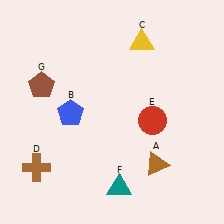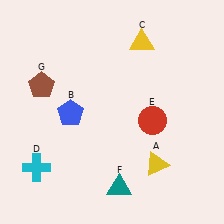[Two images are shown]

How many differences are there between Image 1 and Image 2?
There are 2 differences between the two images.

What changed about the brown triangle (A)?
In Image 1, A is brown. In Image 2, it changed to yellow.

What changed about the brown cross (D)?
In Image 1, D is brown. In Image 2, it changed to cyan.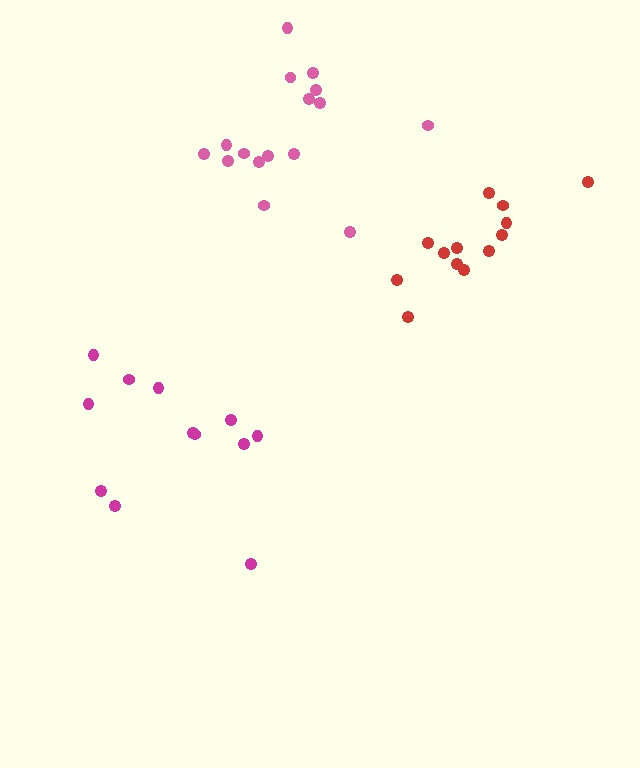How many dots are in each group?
Group 1: 13 dots, Group 2: 16 dots, Group 3: 12 dots (41 total).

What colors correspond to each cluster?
The clusters are colored: red, pink, magenta.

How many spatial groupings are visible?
There are 3 spatial groupings.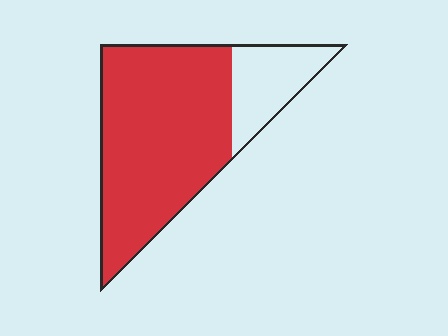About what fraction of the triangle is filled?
About four fifths (4/5).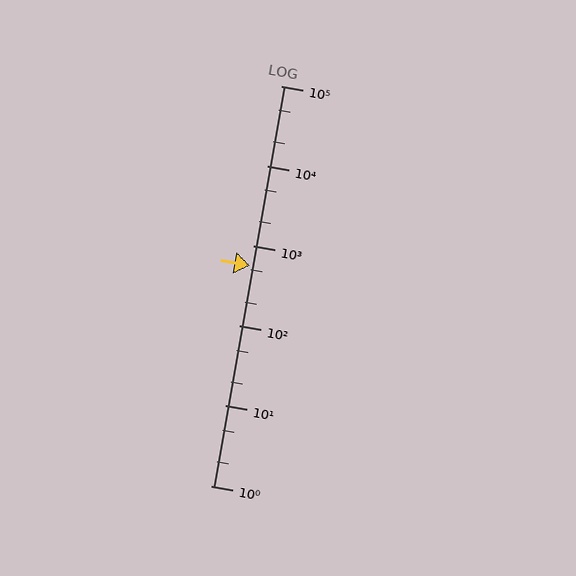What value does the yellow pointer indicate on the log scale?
The pointer indicates approximately 570.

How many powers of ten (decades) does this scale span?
The scale spans 5 decades, from 1 to 100000.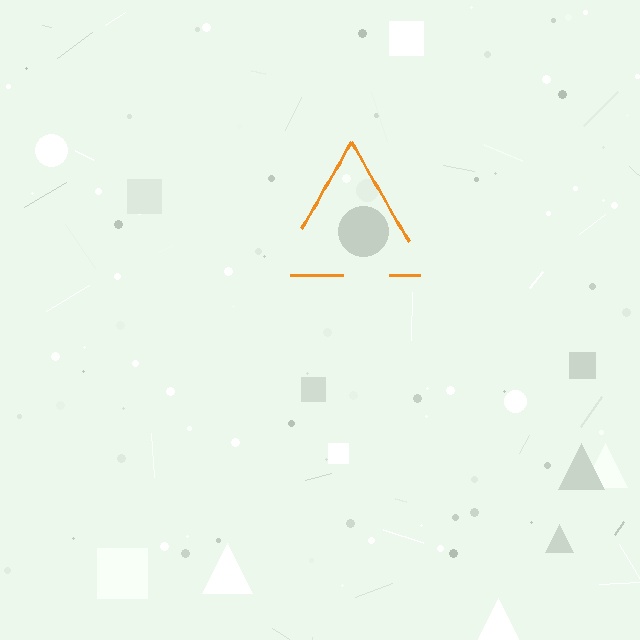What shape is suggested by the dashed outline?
The dashed outline suggests a triangle.